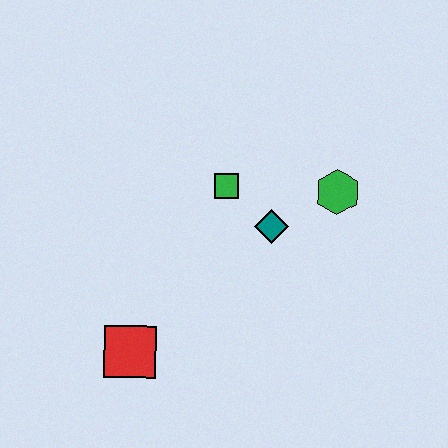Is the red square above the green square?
No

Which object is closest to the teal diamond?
The green square is closest to the teal diamond.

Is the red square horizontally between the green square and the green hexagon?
No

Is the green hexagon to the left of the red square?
No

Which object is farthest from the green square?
The red square is farthest from the green square.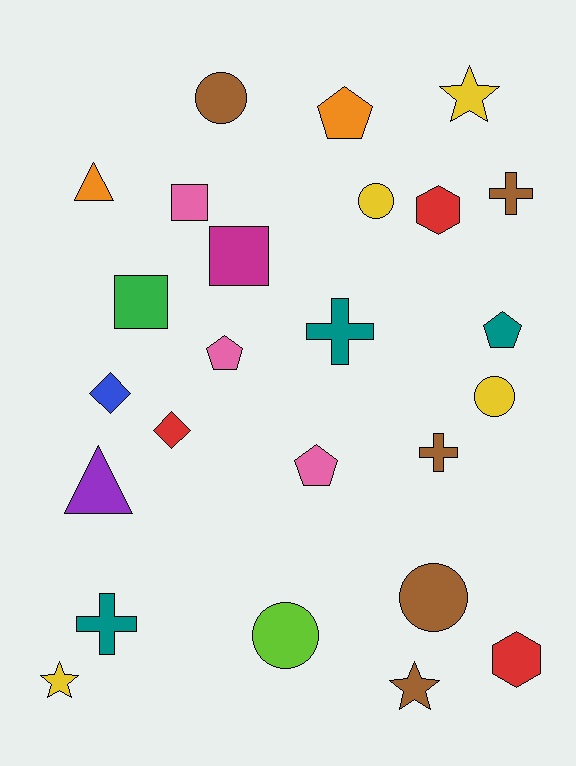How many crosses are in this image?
There are 4 crosses.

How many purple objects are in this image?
There is 1 purple object.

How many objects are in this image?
There are 25 objects.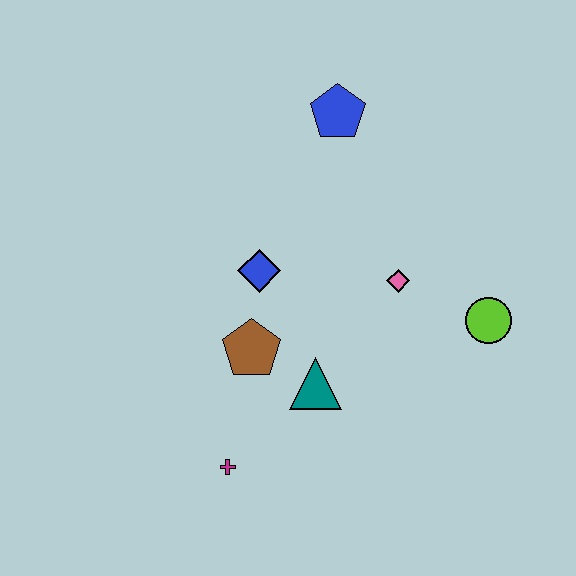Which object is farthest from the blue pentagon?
The magenta cross is farthest from the blue pentagon.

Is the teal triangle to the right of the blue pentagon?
No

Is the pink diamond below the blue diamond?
Yes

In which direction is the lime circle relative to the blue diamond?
The lime circle is to the right of the blue diamond.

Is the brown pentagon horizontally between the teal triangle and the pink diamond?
No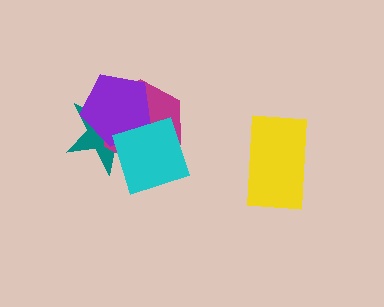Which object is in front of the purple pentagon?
The cyan square is in front of the purple pentagon.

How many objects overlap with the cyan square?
3 objects overlap with the cyan square.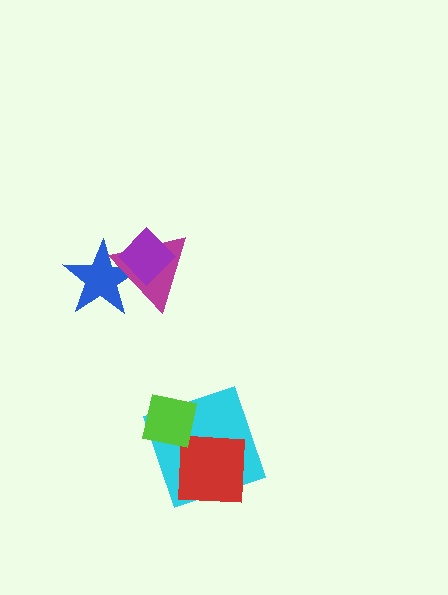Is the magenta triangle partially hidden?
Yes, it is partially covered by another shape.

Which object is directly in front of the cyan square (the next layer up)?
The red square is directly in front of the cyan square.